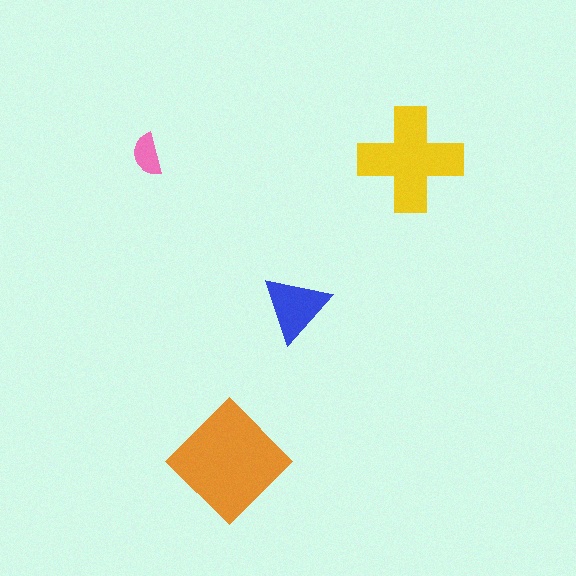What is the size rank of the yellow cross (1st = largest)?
2nd.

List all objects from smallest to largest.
The pink semicircle, the blue triangle, the yellow cross, the orange diamond.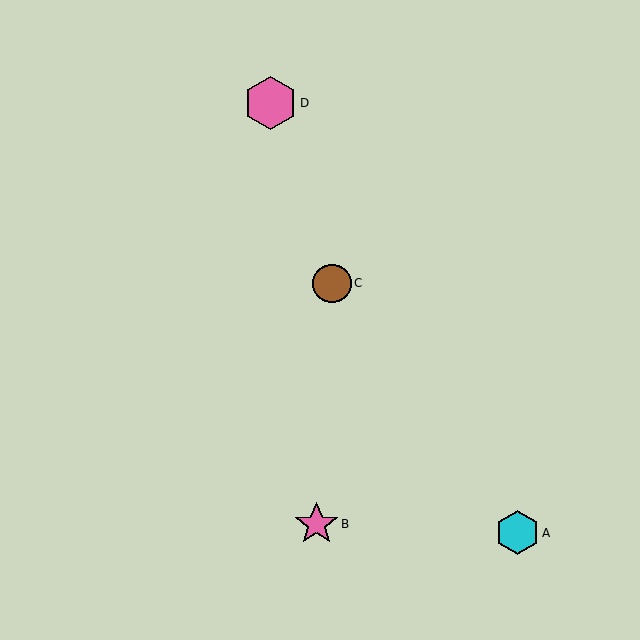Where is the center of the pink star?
The center of the pink star is at (316, 524).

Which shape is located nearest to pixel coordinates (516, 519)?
The cyan hexagon (labeled A) at (517, 533) is nearest to that location.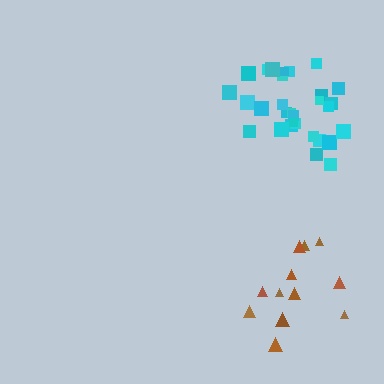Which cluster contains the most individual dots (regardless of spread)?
Cyan (30).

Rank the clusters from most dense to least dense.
cyan, brown.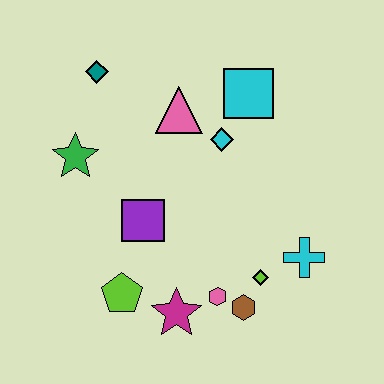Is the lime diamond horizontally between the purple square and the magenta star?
No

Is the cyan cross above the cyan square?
No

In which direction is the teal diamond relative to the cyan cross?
The teal diamond is to the left of the cyan cross.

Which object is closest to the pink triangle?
The cyan diamond is closest to the pink triangle.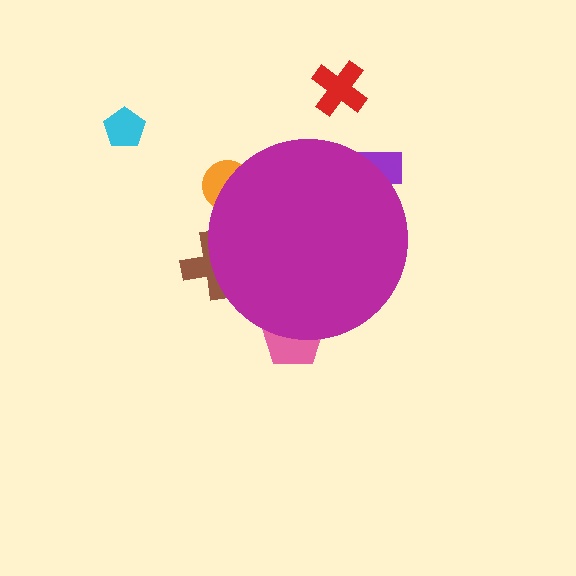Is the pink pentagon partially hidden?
Yes, the pink pentagon is partially hidden behind the magenta circle.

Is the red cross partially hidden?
No, the red cross is fully visible.